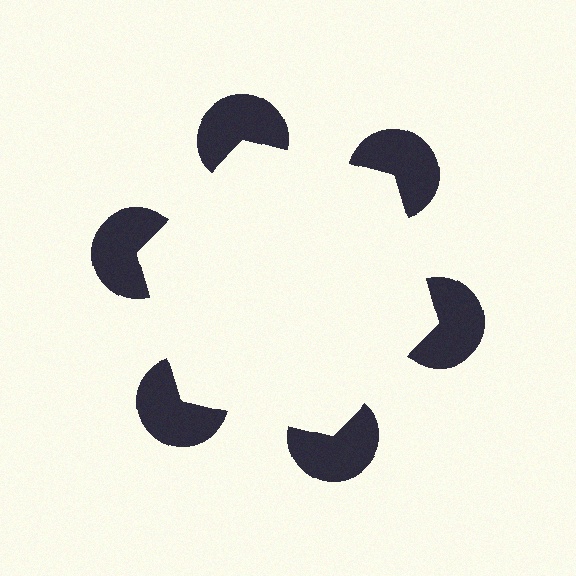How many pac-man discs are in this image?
There are 6 — one at each vertex of the illusory hexagon.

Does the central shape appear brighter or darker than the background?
It typically appears slightly brighter than the background, even though no actual brightness change is drawn.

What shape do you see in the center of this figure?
An illusory hexagon — its edges are inferred from the aligned wedge cuts in the pac-man discs, not physically drawn.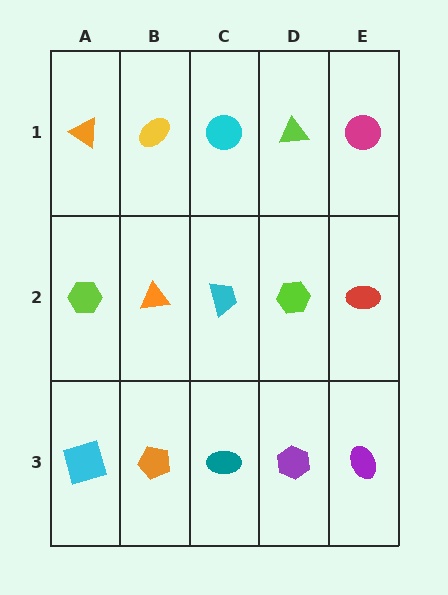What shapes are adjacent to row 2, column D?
A lime triangle (row 1, column D), a purple hexagon (row 3, column D), a cyan trapezoid (row 2, column C), a red ellipse (row 2, column E).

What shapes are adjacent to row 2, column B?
A yellow ellipse (row 1, column B), an orange pentagon (row 3, column B), a lime hexagon (row 2, column A), a cyan trapezoid (row 2, column C).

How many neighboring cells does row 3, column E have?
2.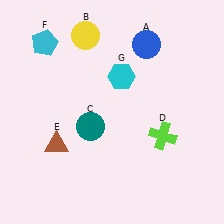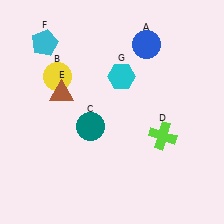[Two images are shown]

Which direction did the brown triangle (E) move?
The brown triangle (E) moved up.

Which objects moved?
The objects that moved are: the yellow circle (B), the brown triangle (E).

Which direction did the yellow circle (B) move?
The yellow circle (B) moved down.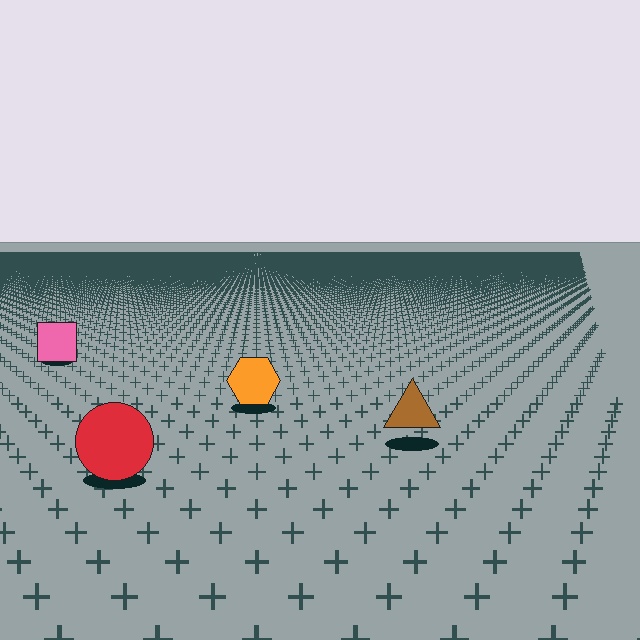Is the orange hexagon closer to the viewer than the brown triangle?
No. The brown triangle is closer — you can tell from the texture gradient: the ground texture is coarser near it.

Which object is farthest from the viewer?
The pink square is farthest from the viewer. It appears smaller and the ground texture around it is denser.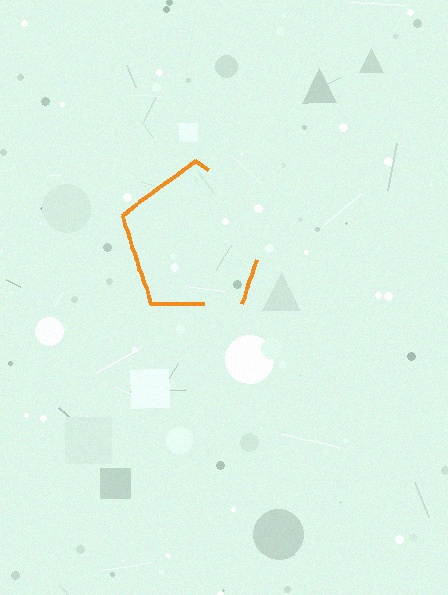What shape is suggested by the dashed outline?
The dashed outline suggests a pentagon.